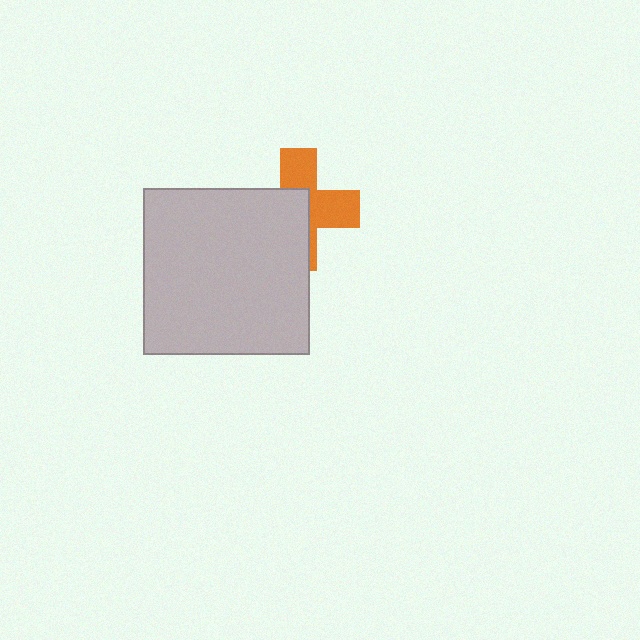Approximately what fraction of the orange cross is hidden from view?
Roughly 52% of the orange cross is hidden behind the light gray square.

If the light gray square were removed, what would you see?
You would see the complete orange cross.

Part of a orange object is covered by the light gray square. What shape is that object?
It is a cross.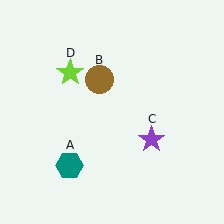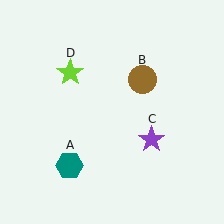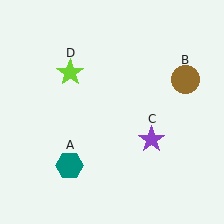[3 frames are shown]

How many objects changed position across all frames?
1 object changed position: brown circle (object B).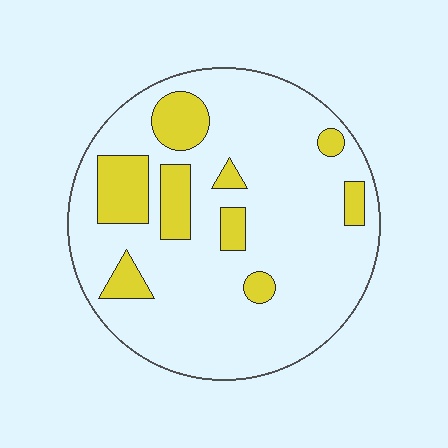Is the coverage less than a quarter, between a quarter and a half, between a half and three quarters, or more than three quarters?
Less than a quarter.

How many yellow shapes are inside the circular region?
9.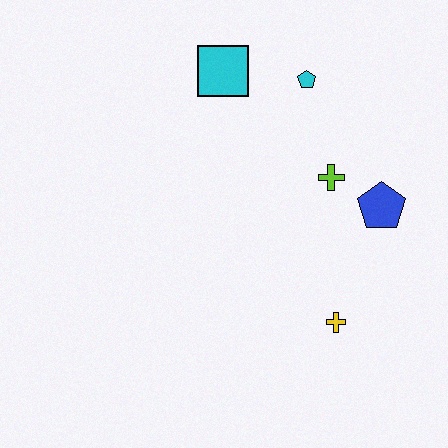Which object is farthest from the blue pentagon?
The cyan square is farthest from the blue pentagon.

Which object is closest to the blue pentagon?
The lime cross is closest to the blue pentagon.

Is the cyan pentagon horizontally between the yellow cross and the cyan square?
Yes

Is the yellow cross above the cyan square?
No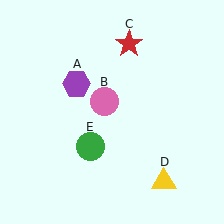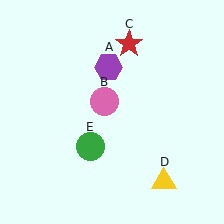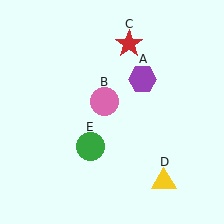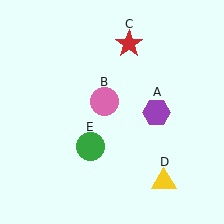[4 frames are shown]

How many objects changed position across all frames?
1 object changed position: purple hexagon (object A).